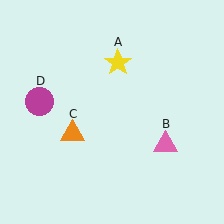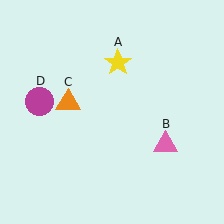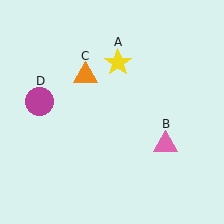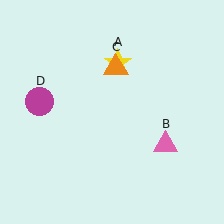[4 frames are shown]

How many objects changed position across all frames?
1 object changed position: orange triangle (object C).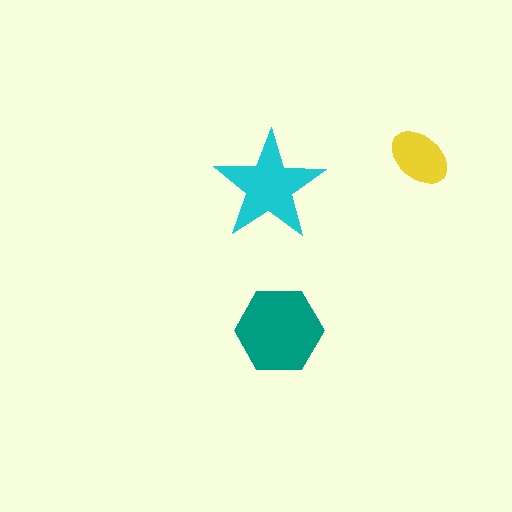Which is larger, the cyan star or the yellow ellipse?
The cyan star.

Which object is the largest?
The teal hexagon.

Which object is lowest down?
The teal hexagon is bottommost.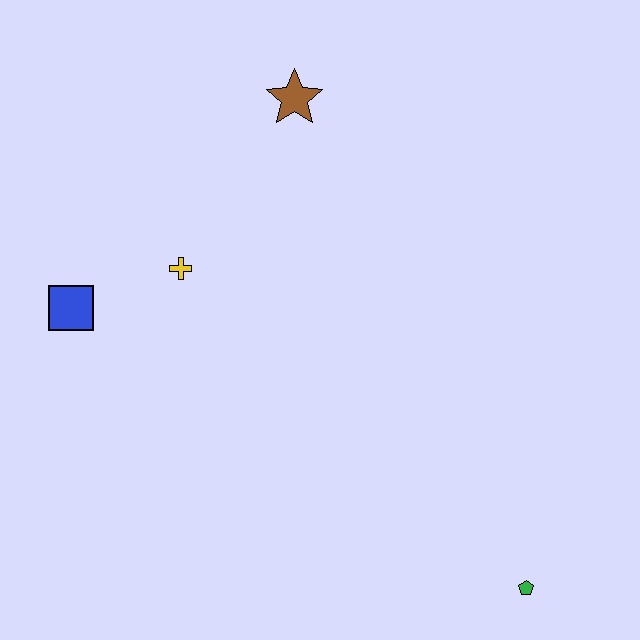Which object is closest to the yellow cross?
The blue square is closest to the yellow cross.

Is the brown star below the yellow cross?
No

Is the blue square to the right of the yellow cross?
No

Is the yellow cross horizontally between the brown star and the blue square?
Yes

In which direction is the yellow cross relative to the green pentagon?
The yellow cross is to the left of the green pentagon.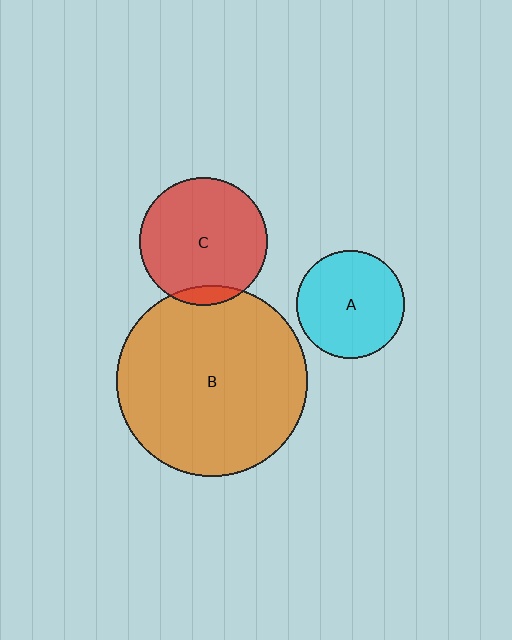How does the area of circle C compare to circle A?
Approximately 1.4 times.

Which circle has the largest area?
Circle B (orange).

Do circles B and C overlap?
Yes.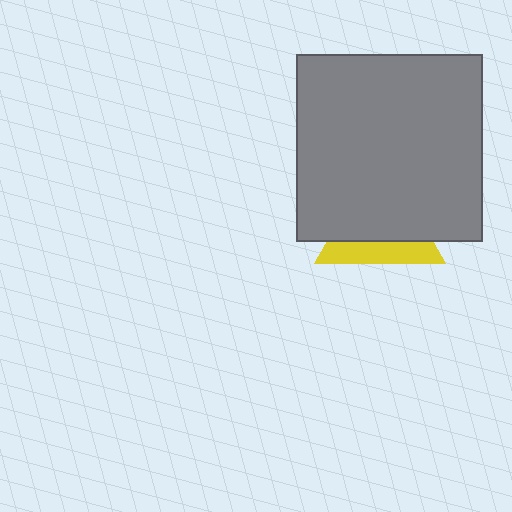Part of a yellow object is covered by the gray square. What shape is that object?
It is a triangle.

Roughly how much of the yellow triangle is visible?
A small part of it is visible (roughly 35%).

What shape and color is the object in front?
The object in front is a gray square.